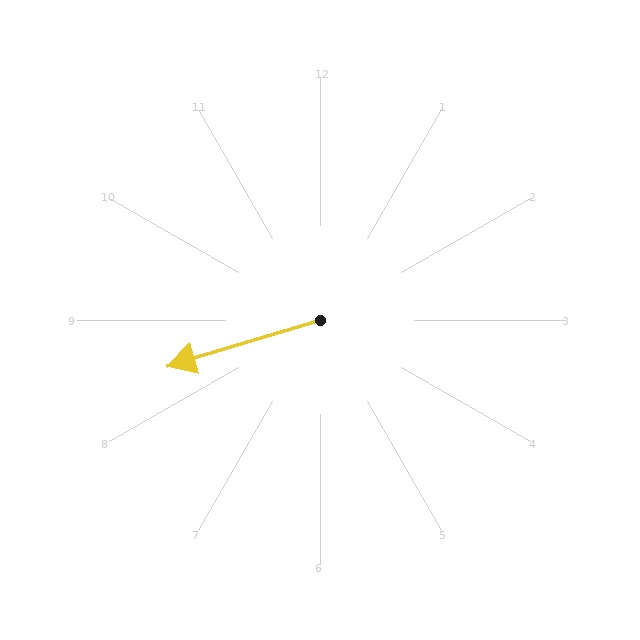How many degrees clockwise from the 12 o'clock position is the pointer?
Approximately 253 degrees.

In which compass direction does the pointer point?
West.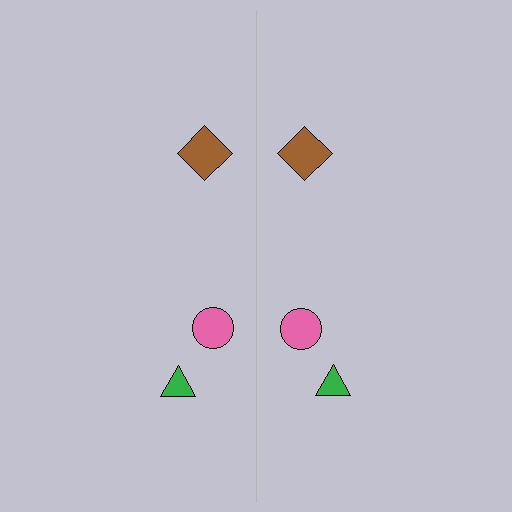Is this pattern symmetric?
Yes, this pattern has bilateral (reflection) symmetry.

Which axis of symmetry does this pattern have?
The pattern has a vertical axis of symmetry running through the center of the image.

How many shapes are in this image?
There are 6 shapes in this image.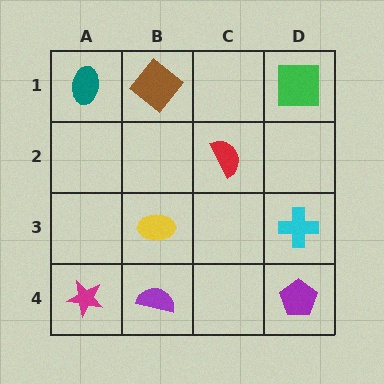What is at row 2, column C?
A red semicircle.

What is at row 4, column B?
A purple semicircle.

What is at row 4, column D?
A purple pentagon.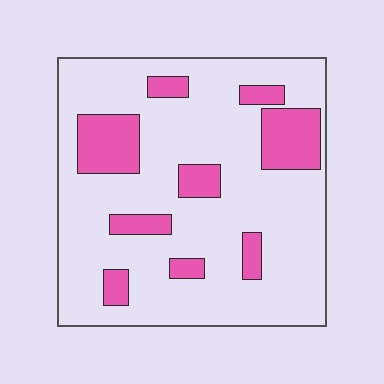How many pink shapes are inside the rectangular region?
9.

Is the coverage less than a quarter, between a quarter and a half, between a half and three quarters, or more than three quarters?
Less than a quarter.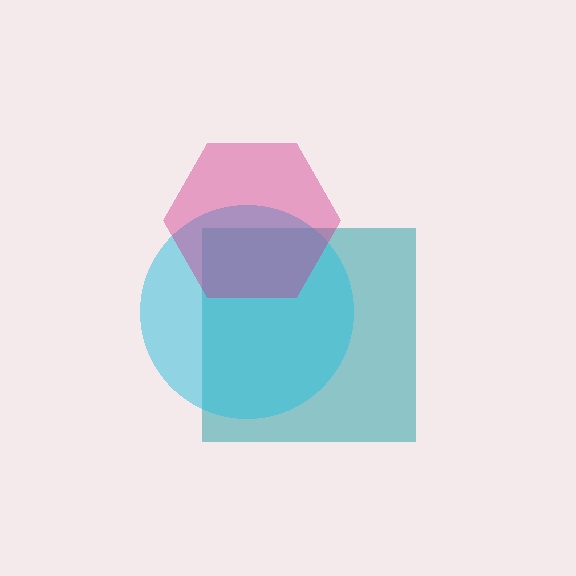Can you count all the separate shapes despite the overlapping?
Yes, there are 3 separate shapes.